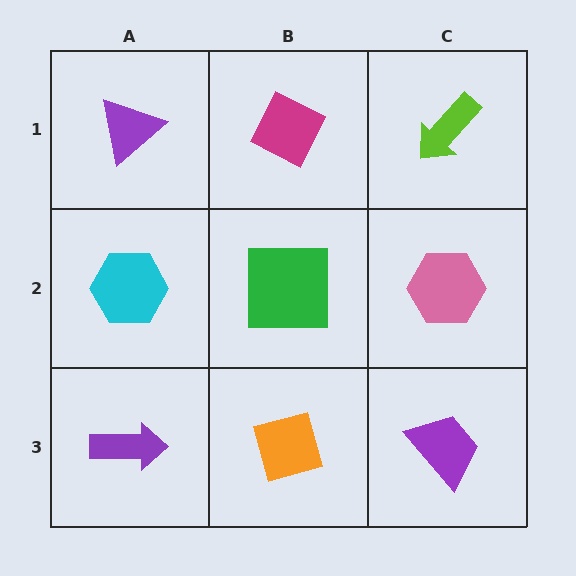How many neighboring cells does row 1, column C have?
2.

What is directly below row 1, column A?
A cyan hexagon.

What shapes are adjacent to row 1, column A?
A cyan hexagon (row 2, column A), a magenta diamond (row 1, column B).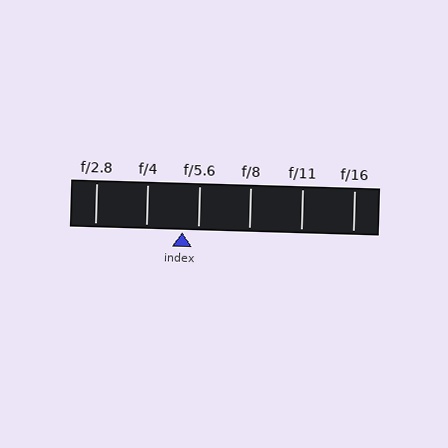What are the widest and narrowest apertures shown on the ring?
The widest aperture shown is f/2.8 and the narrowest is f/16.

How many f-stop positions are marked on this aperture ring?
There are 6 f-stop positions marked.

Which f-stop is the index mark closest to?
The index mark is closest to f/5.6.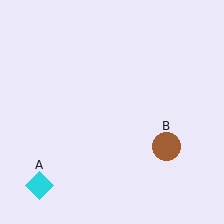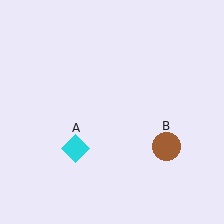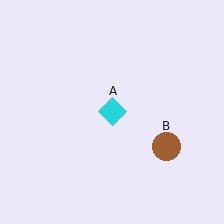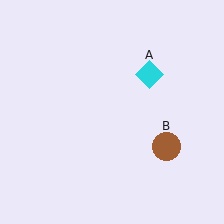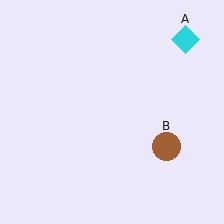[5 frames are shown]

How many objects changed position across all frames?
1 object changed position: cyan diamond (object A).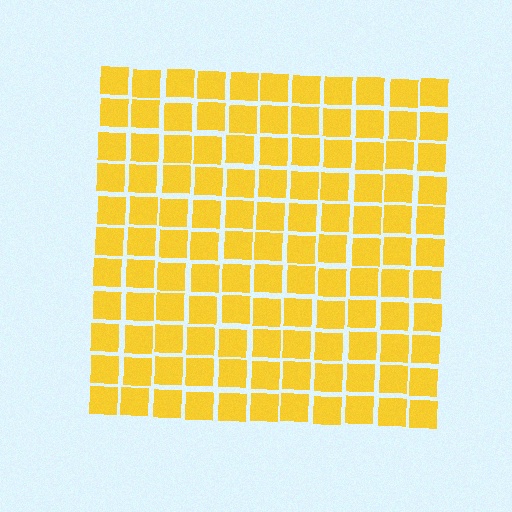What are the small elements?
The small elements are squares.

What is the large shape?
The large shape is a square.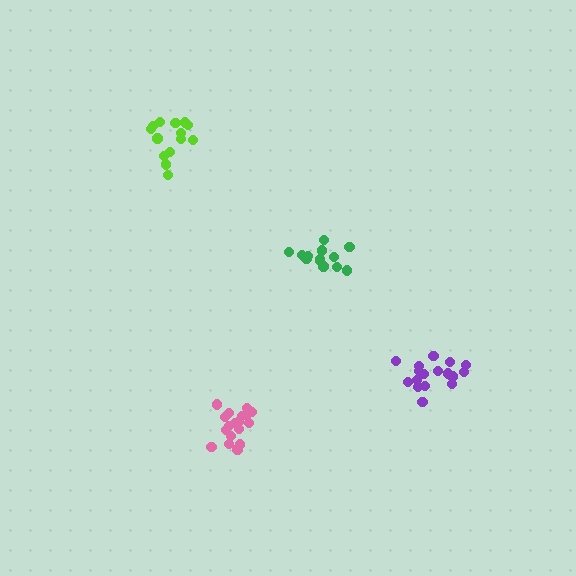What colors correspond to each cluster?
The clusters are colored: purple, green, lime, pink.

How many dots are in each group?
Group 1: 18 dots, Group 2: 14 dots, Group 3: 14 dots, Group 4: 18 dots (64 total).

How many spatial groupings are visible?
There are 4 spatial groupings.